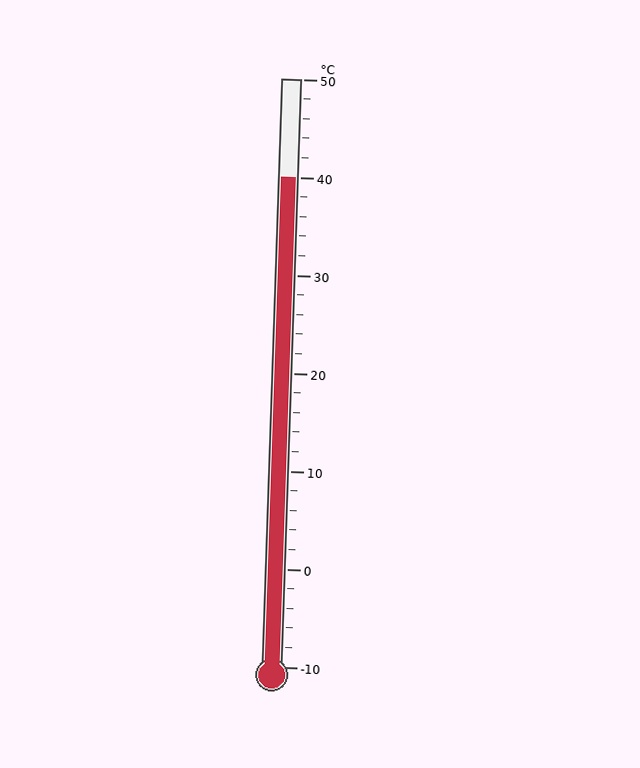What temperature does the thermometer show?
The thermometer shows approximately 40°C.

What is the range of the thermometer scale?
The thermometer scale ranges from -10°C to 50°C.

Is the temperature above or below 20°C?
The temperature is above 20°C.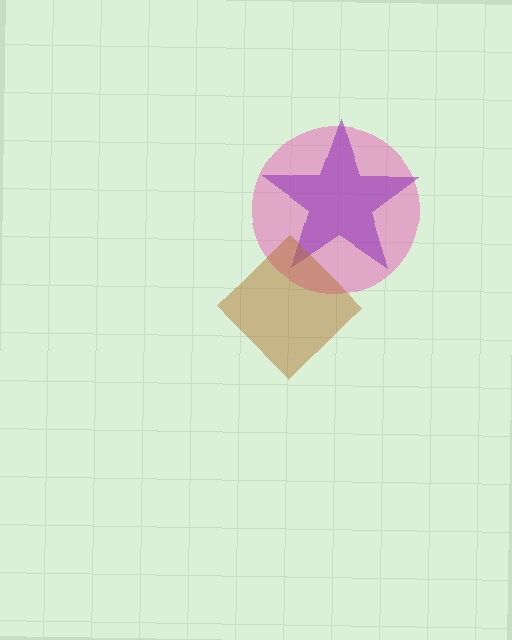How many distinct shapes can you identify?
There are 3 distinct shapes: a pink circle, a purple star, a brown diamond.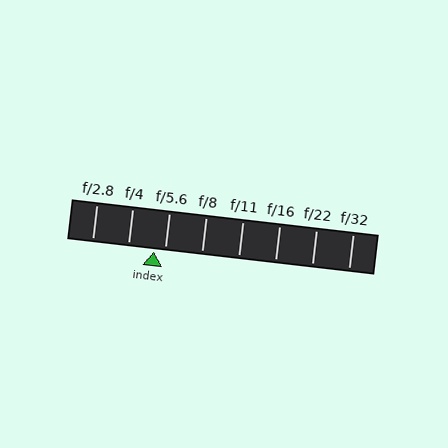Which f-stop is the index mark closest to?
The index mark is closest to f/5.6.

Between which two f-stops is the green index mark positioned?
The index mark is between f/4 and f/5.6.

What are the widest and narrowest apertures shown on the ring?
The widest aperture shown is f/2.8 and the narrowest is f/32.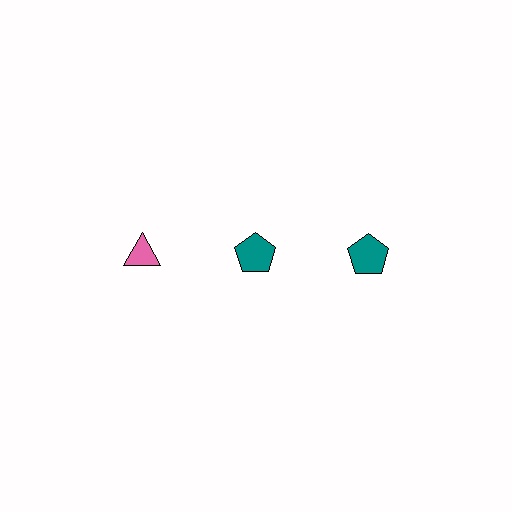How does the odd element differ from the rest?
It differs in both color (pink instead of teal) and shape (triangle instead of pentagon).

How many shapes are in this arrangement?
There are 3 shapes arranged in a grid pattern.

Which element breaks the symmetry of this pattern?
The pink triangle in the top row, leftmost column breaks the symmetry. All other shapes are teal pentagons.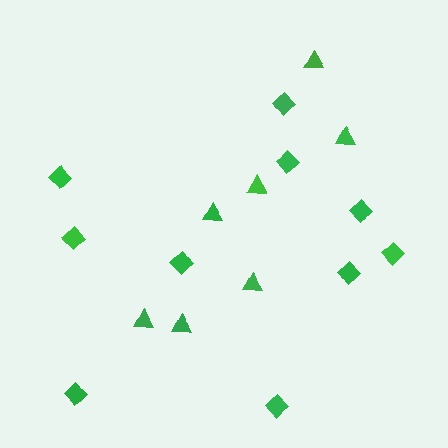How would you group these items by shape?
There are 2 groups: one group of diamonds (10) and one group of triangles (7).